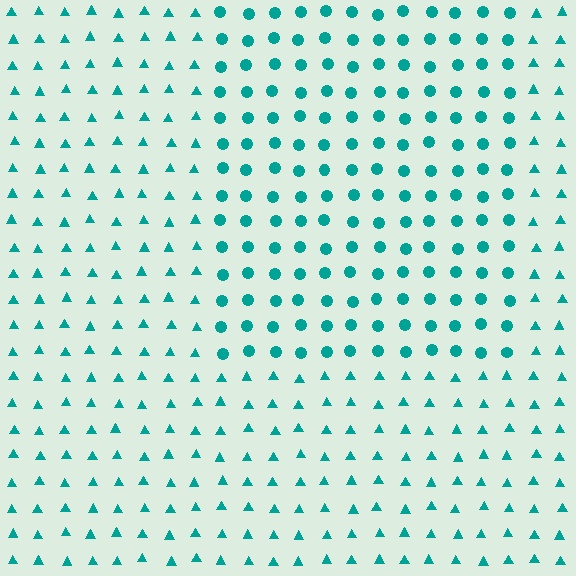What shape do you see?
I see a rectangle.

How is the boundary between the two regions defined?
The boundary is defined by a change in element shape: circles inside vs. triangles outside. All elements share the same color and spacing.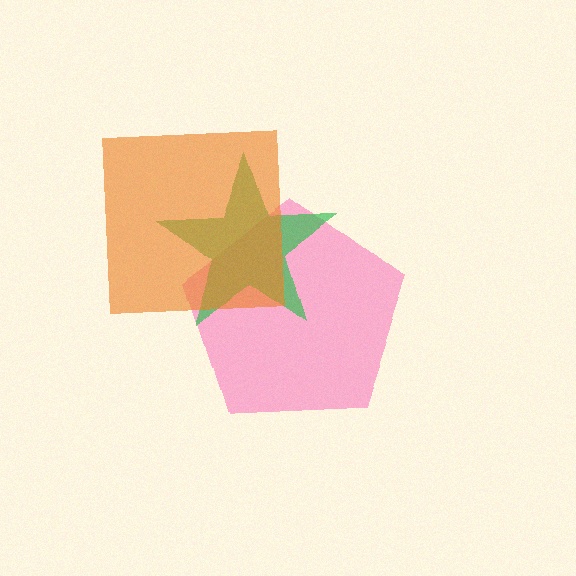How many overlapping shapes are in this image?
There are 3 overlapping shapes in the image.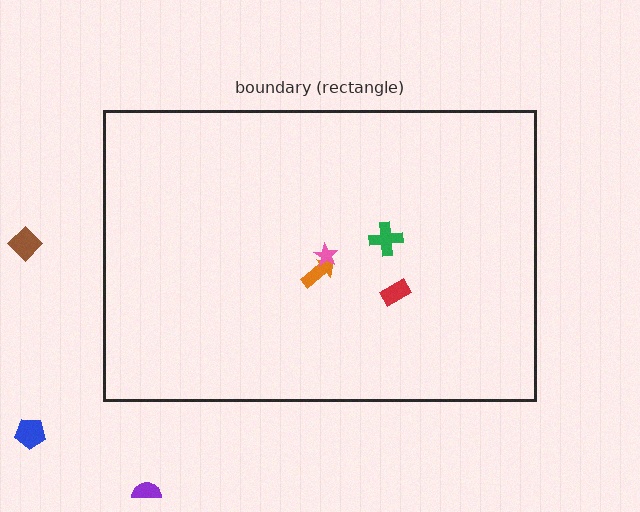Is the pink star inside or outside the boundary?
Inside.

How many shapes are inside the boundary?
4 inside, 3 outside.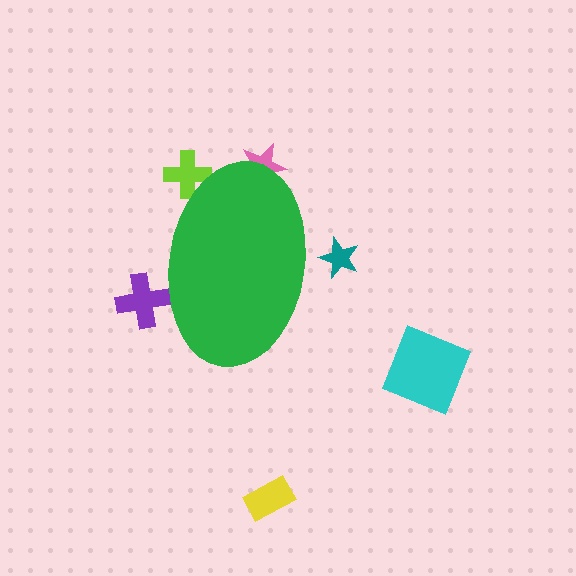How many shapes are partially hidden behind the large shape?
4 shapes are partially hidden.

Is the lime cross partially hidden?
Yes, the lime cross is partially hidden behind the green ellipse.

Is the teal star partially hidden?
Yes, the teal star is partially hidden behind the green ellipse.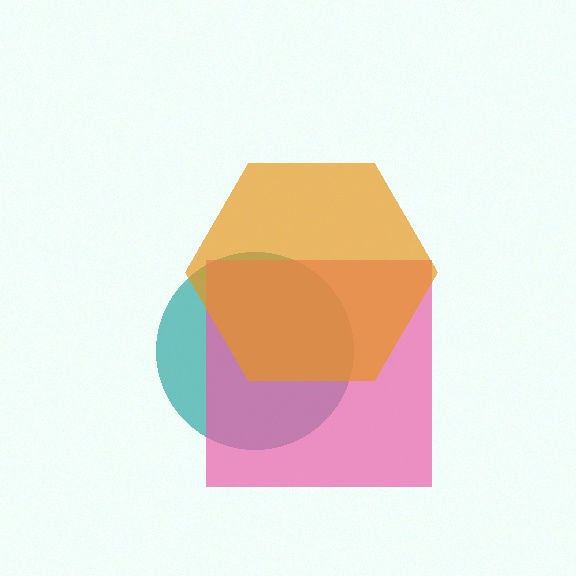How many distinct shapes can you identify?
There are 3 distinct shapes: a teal circle, a pink square, an orange hexagon.